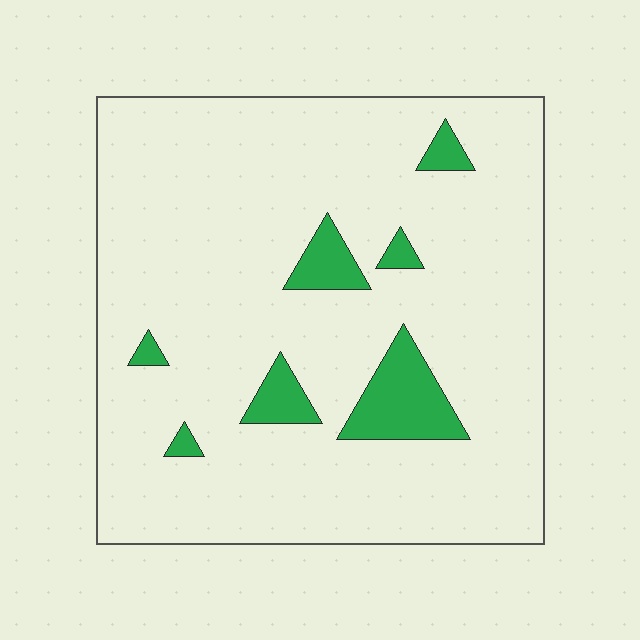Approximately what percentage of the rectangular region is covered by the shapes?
Approximately 10%.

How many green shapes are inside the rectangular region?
7.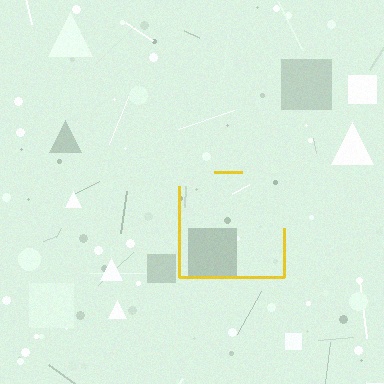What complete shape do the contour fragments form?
The contour fragments form a square.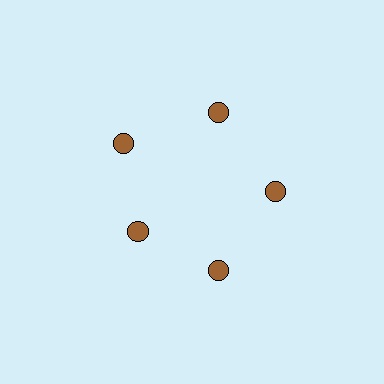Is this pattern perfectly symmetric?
No. The 5 brown circles are arranged in a ring, but one element near the 8 o'clock position is pulled inward toward the center, breaking the 5-fold rotational symmetry.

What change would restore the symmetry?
The symmetry would be restored by moving it outward, back onto the ring so that all 5 circles sit at equal angles and equal distance from the center.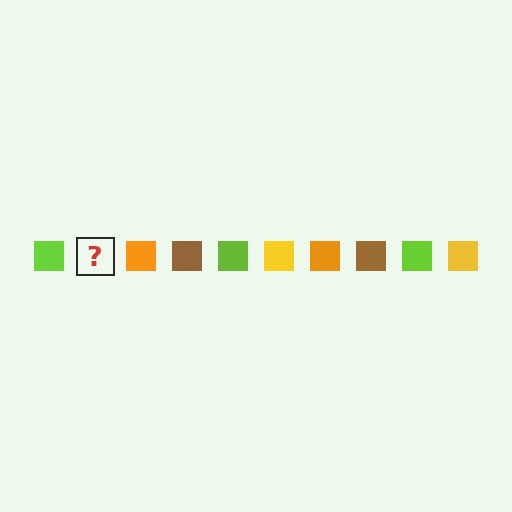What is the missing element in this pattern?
The missing element is a yellow square.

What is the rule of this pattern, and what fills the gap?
The rule is that the pattern cycles through lime, yellow, orange, brown squares. The gap should be filled with a yellow square.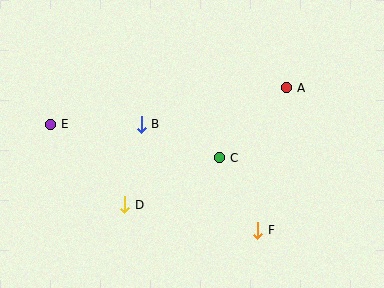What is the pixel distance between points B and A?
The distance between B and A is 150 pixels.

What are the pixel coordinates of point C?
Point C is at (220, 158).